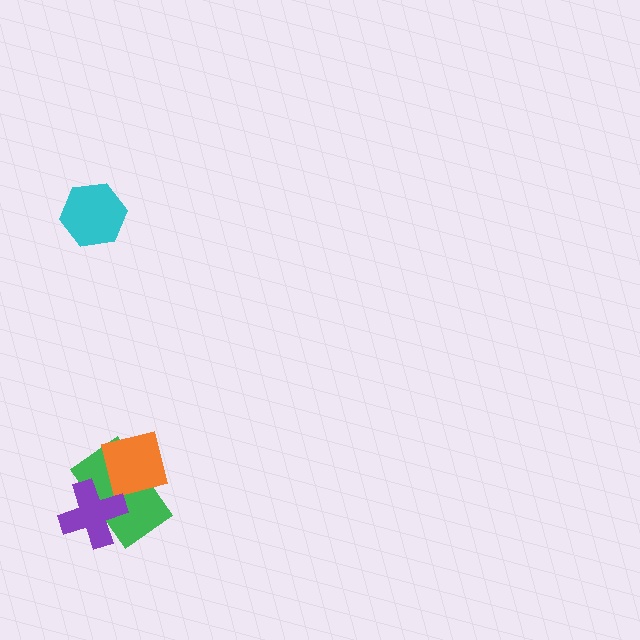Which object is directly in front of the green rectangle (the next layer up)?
The orange square is directly in front of the green rectangle.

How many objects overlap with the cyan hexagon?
0 objects overlap with the cyan hexagon.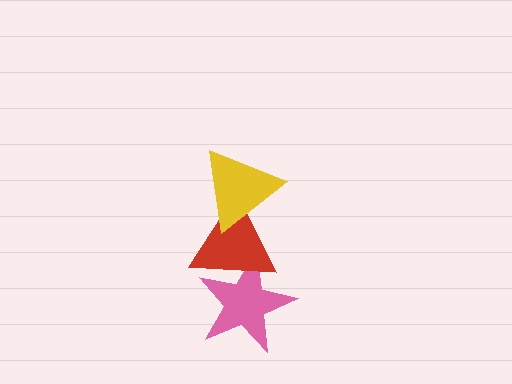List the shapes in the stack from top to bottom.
From top to bottom: the yellow triangle, the red triangle, the pink star.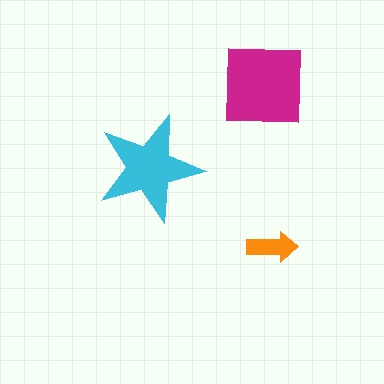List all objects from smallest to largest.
The orange arrow, the cyan star, the magenta square.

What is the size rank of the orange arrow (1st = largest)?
3rd.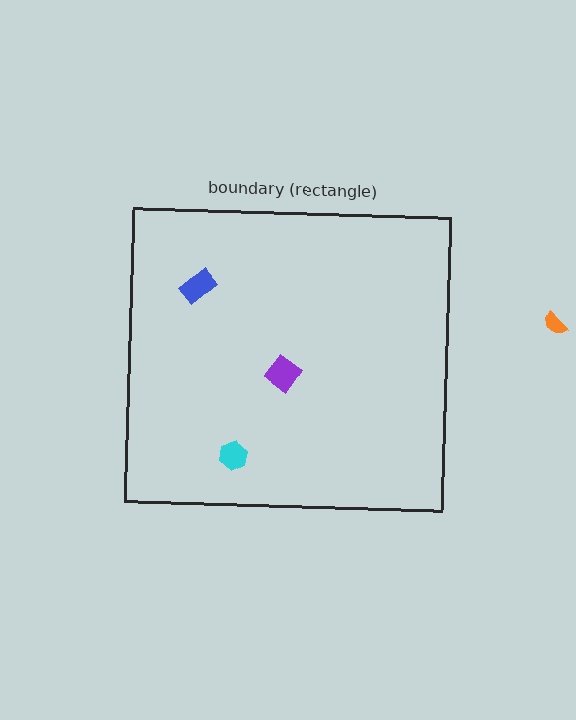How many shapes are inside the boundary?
3 inside, 1 outside.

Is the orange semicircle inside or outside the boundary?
Outside.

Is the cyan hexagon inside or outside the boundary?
Inside.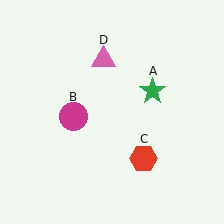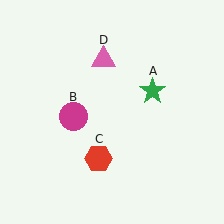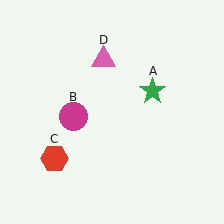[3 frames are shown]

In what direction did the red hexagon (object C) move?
The red hexagon (object C) moved left.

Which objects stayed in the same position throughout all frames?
Green star (object A) and magenta circle (object B) and pink triangle (object D) remained stationary.